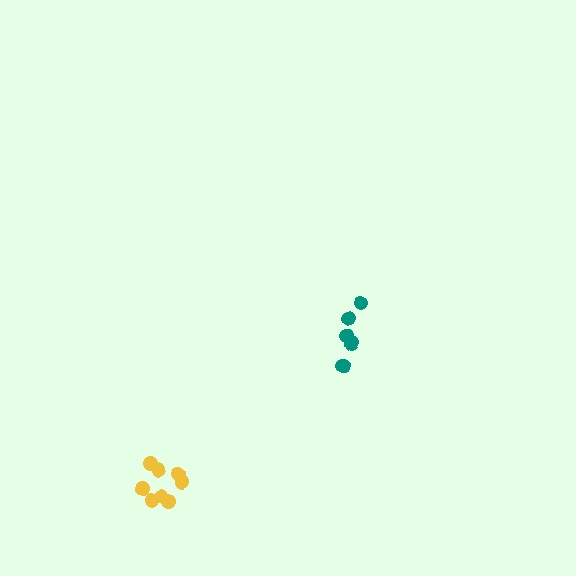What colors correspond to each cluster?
The clusters are colored: teal, yellow.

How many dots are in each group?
Group 1: 7 dots, Group 2: 8 dots (15 total).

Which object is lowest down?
The yellow cluster is bottommost.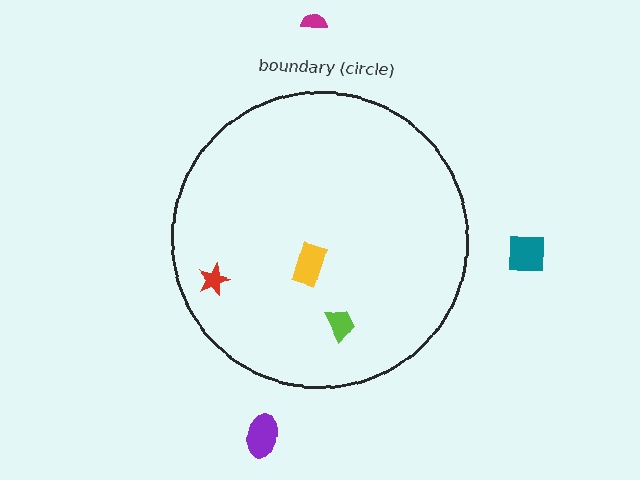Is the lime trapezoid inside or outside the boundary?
Inside.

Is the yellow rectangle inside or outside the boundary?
Inside.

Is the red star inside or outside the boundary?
Inside.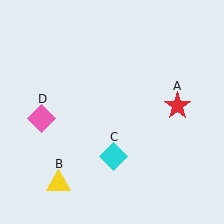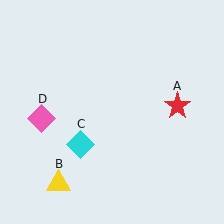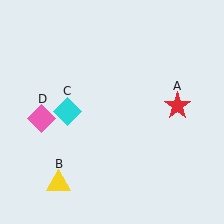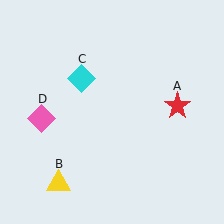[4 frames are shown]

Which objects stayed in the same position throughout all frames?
Red star (object A) and yellow triangle (object B) and pink diamond (object D) remained stationary.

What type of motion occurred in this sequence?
The cyan diamond (object C) rotated clockwise around the center of the scene.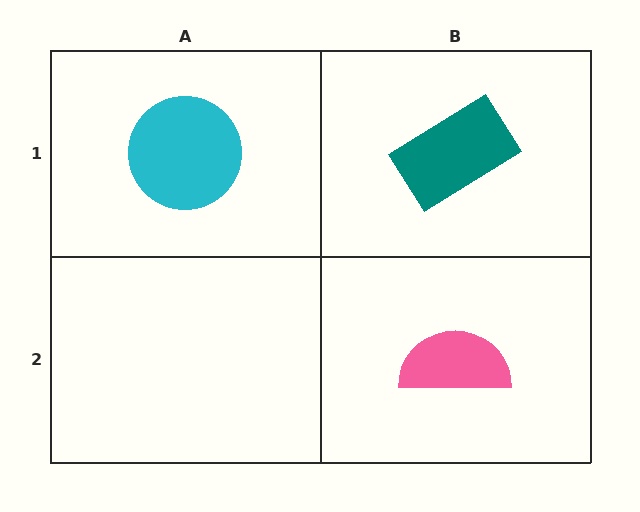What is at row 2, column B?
A pink semicircle.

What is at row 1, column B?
A teal rectangle.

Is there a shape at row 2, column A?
No, that cell is empty.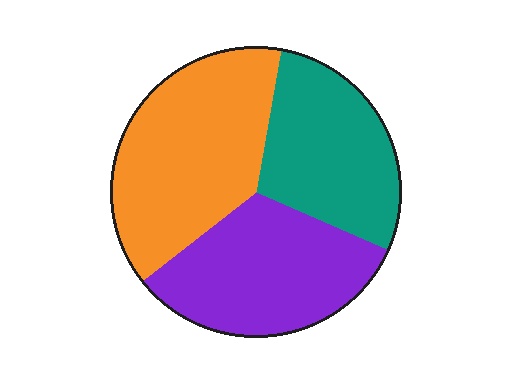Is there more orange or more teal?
Orange.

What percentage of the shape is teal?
Teal covers around 30% of the shape.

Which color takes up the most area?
Orange, at roughly 40%.